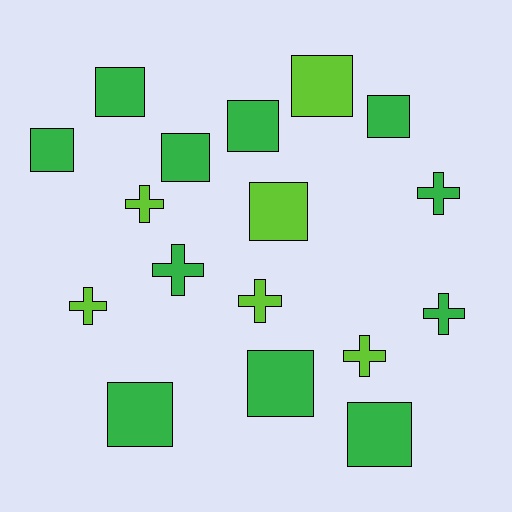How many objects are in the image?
There are 17 objects.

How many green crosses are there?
There are 3 green crosses.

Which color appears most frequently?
Green, with 11 objects.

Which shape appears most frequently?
Square, with 10 objects.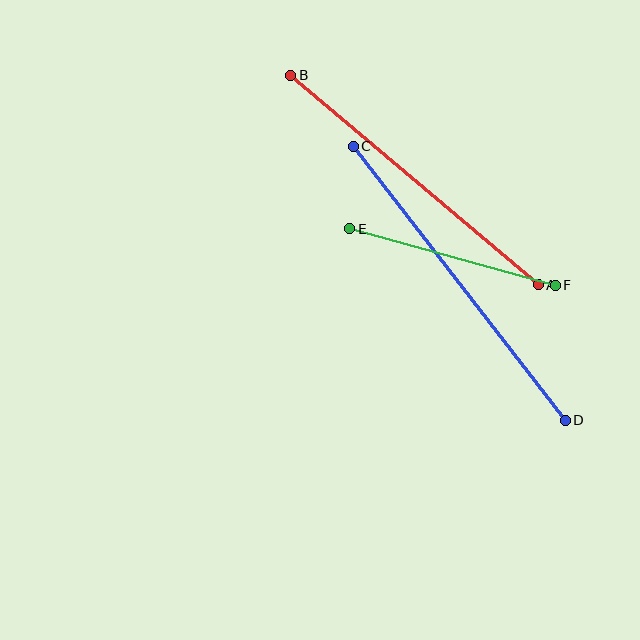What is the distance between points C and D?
The distance is approximately 346 pixels.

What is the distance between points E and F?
The distance is approximately 213 pixels.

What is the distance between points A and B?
The distance is approximately 324 pixels.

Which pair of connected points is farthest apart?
Points C and D are farthest apart.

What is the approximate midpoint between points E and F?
The midpoint is at approximately (452, 257) pixels.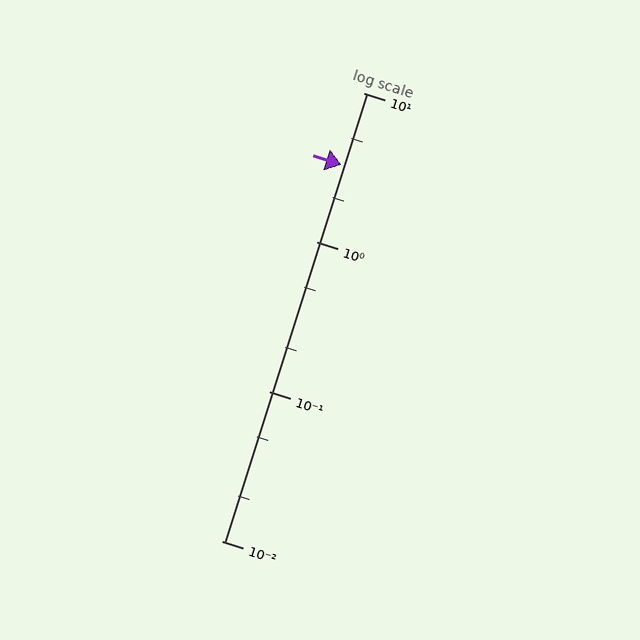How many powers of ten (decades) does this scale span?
The scale spans 3 decades, from 0.01 to 10.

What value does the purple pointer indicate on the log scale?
The pointer indicates approximately 3.3.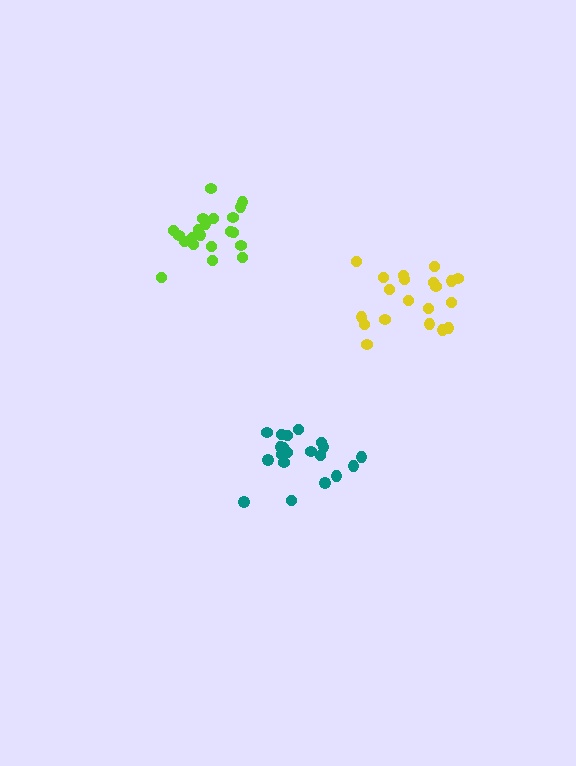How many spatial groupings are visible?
There are 3 spatial groupings.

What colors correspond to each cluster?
The clusters are colored: lime, teal, yellow.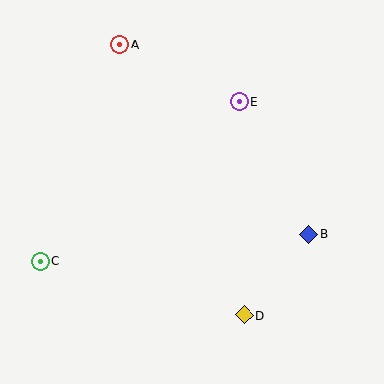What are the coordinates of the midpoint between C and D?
The midpoint between C and D is at (142, 288).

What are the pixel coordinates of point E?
Point E is at (239, 102).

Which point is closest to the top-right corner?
Point E is closest to the top-right corner.